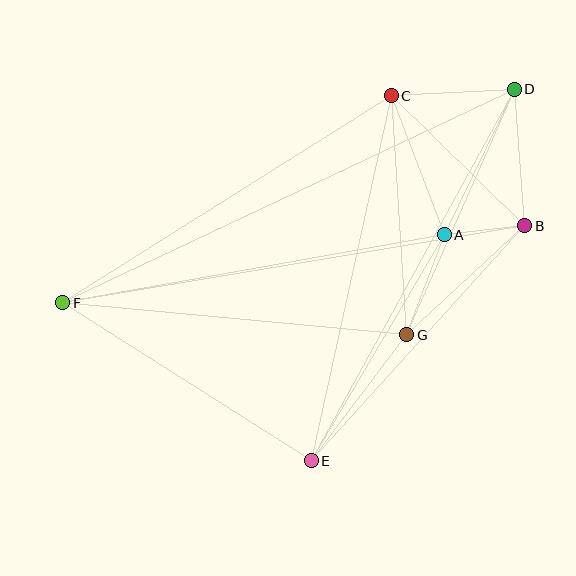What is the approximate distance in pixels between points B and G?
The distance between B and G is approximately 161 pixels.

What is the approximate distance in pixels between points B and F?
The distance between B and F is approximately 468 pixels.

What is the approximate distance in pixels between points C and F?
The distance between C and F is approximately 388 pixels.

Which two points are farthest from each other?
Points D and F are farthest from each other.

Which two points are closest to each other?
Points A and B are closest to each other.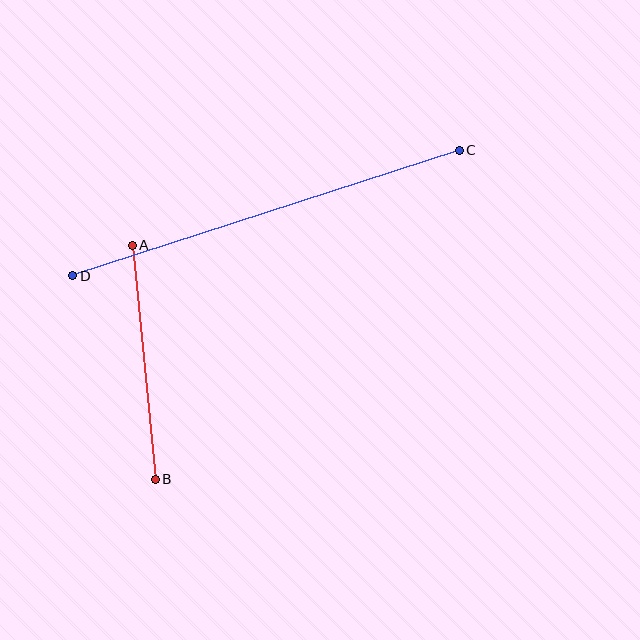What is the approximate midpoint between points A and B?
The midpoint is at approximately (144, 362) pixels.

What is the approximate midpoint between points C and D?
The midpoint is at approximately (266, 213) pixels.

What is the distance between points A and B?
The distance is approximately 235 pixels.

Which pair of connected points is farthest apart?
Points C and D are farthest apart.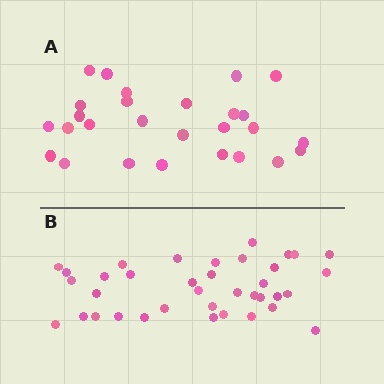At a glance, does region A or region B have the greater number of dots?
Region B (the bottom region) has more dots.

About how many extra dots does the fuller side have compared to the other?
Region B has roughly 10 or so more dots than region A.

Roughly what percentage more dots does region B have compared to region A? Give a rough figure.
About 35% more.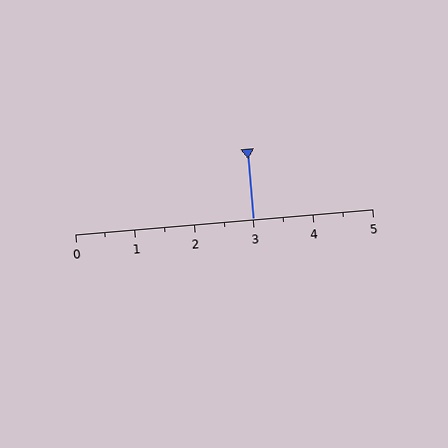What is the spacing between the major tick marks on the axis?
The major ticks are spaced 1 apart.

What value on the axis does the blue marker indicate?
The marker indicates approximately 3.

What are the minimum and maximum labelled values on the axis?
The axis runs from 0 to 5.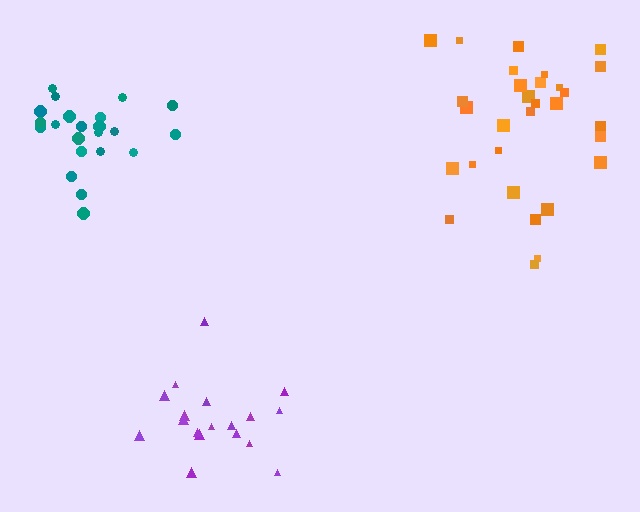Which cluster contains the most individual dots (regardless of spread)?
Orange (31).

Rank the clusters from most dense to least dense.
teal, purple, orange.